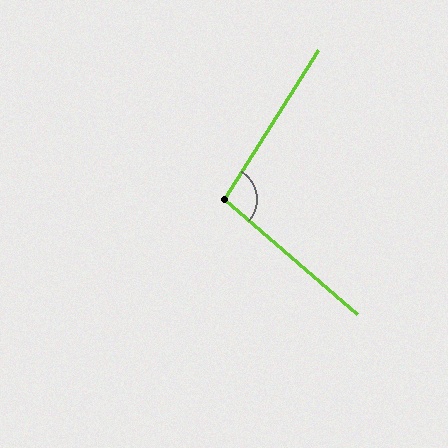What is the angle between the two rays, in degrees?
Approximately 99 degrees.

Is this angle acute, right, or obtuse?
It is obtuse.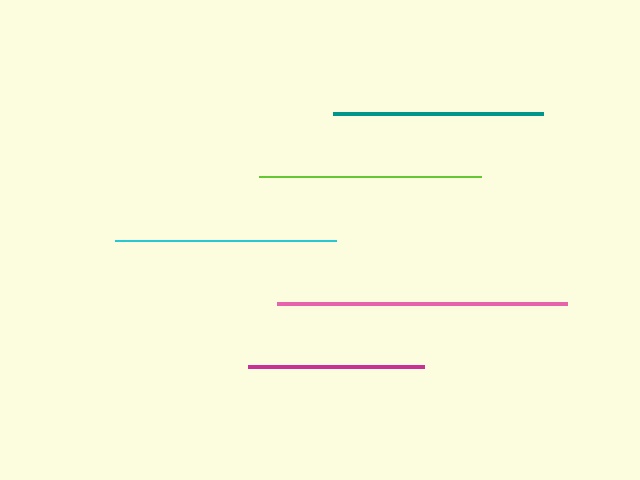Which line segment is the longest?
The pink line is the longest at approximately 290 pixels.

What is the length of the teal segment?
The teal segment is approximately 210 pixels long.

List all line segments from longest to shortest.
From longest to shortest: pink, lime, cyan, teal, magenta.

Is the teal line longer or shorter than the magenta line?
The teal line is longer than the magenta line.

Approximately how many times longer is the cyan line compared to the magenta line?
The cyan line is approximately 1.2 times the length of the magenta line.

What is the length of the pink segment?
The pink segment is approximately 290 pixels long.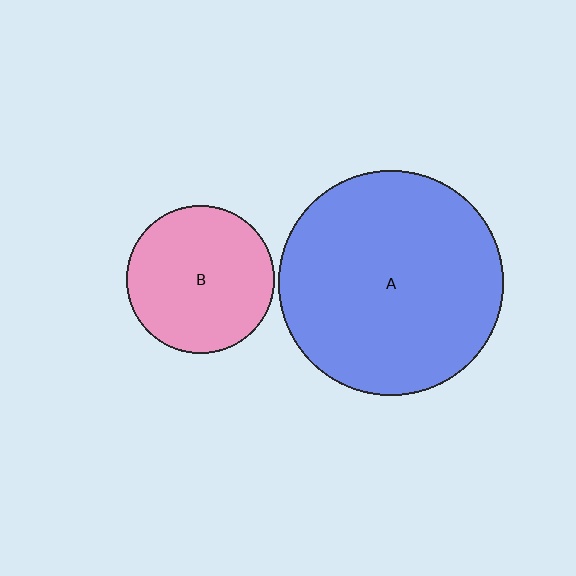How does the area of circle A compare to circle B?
Approximately 2.3 times.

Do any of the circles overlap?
No, none of the circles overlap.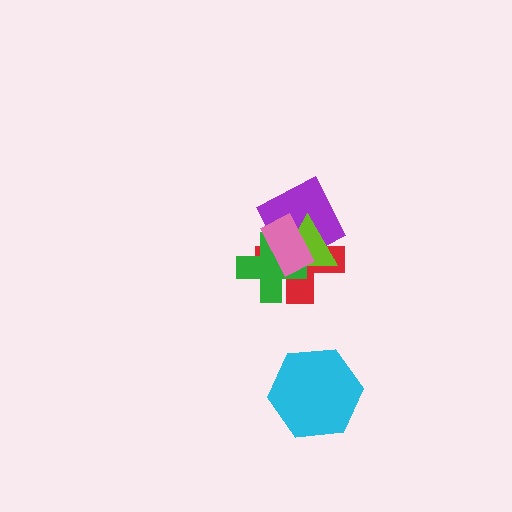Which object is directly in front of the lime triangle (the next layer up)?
The green cross is directly in front of the lime triangle.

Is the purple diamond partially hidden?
Yes, it is partially covered by another shape.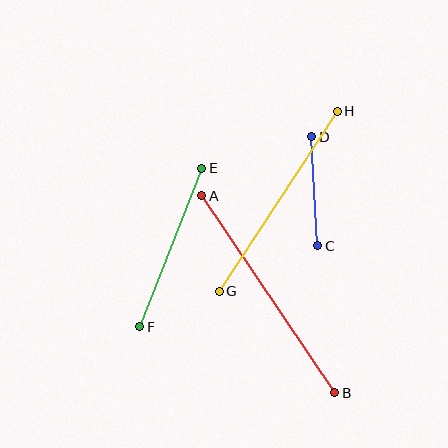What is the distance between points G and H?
The distance is approximately 215 pixels.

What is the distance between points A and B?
The distance is approximately 238 pixels.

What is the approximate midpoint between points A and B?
The midpoint is at approximately (268, 294) pixels.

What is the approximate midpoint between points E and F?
The midpoint is at approximately (171, 248) pixels.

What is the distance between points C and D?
The distance is approximately 109 pixels.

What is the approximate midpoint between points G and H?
The midpoint is at approximately (278, 201) pixels.